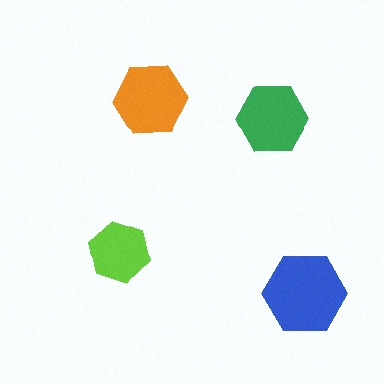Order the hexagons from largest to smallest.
the blue one, the orange one, the green one, the lime one.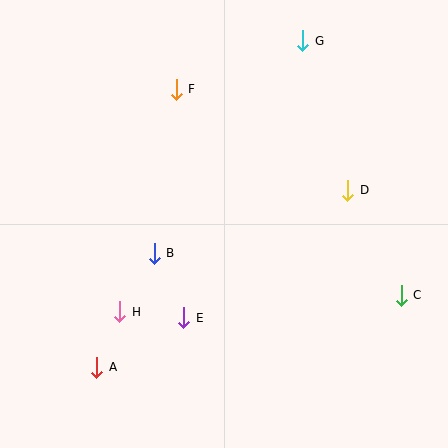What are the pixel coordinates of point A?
Point A is at (97, 367).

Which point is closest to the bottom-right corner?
Point C is closest to the bottom-right corner.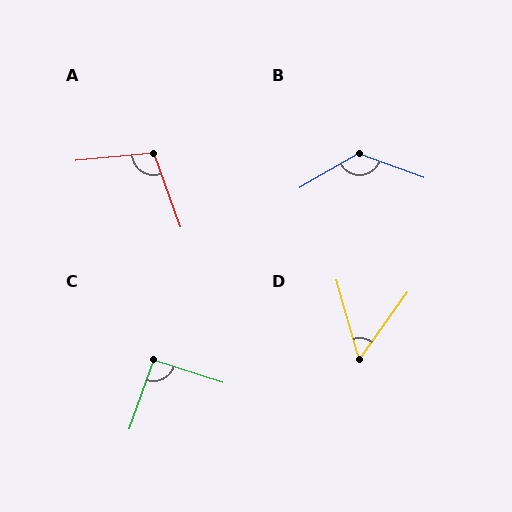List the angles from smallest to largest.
D (52°), C (91°), A (104°), B (130°).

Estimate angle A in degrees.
Approximately 104 degrees.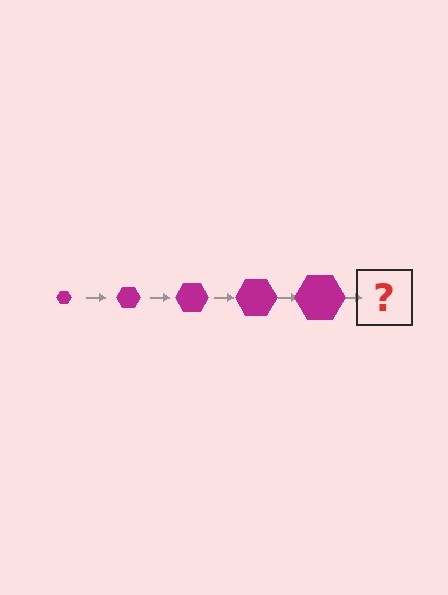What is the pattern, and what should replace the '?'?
The pattern is that the hexagon gets progressively larger each step. The '?' should be a magenta hexagon, larger than the previous one.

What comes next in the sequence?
The next element should be a magenta hexagon, larger than the previous one.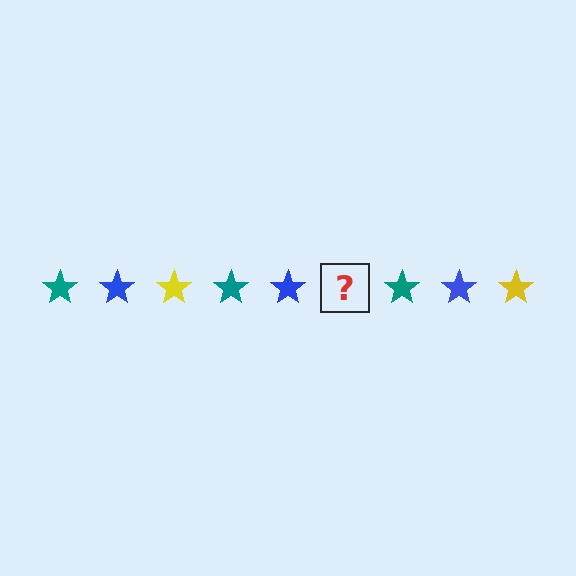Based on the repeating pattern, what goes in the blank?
The blank should be a yellow star.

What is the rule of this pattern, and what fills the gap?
The rule is that the pattern cycles through teal, blue, yellow stars. The gap should be filled with a yellow star.